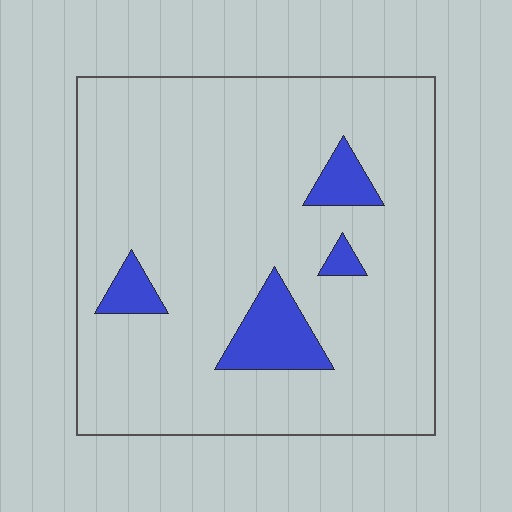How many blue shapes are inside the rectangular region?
4.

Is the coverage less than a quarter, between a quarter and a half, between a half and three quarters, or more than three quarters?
Less than a quarter.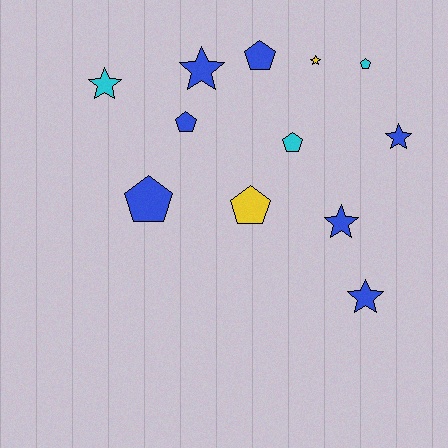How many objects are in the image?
There are 12 objects.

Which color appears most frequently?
Blue, with 7 objects.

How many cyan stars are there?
There is 1 cyan star.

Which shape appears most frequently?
Star, with 6 objects.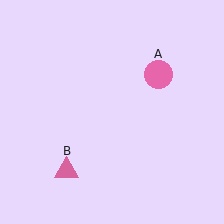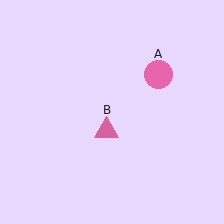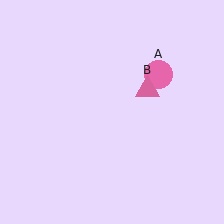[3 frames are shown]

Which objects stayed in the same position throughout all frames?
Pink circle (object A) remained stationary.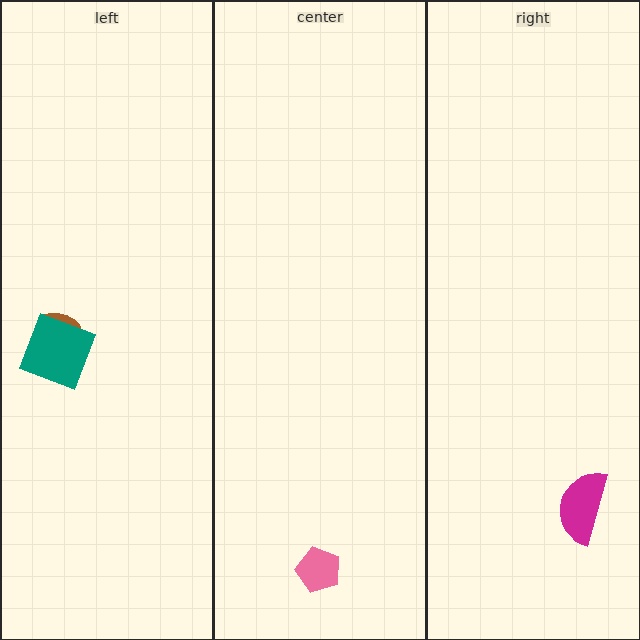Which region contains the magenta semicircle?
The right region.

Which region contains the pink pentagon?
The center region.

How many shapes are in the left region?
2.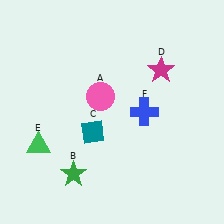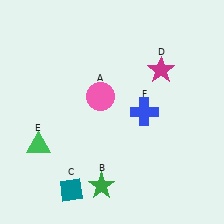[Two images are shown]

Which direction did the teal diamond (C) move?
The teal diamond (C) moved down.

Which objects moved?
The objects that moved are: the green star (B), the teal diamond (C).